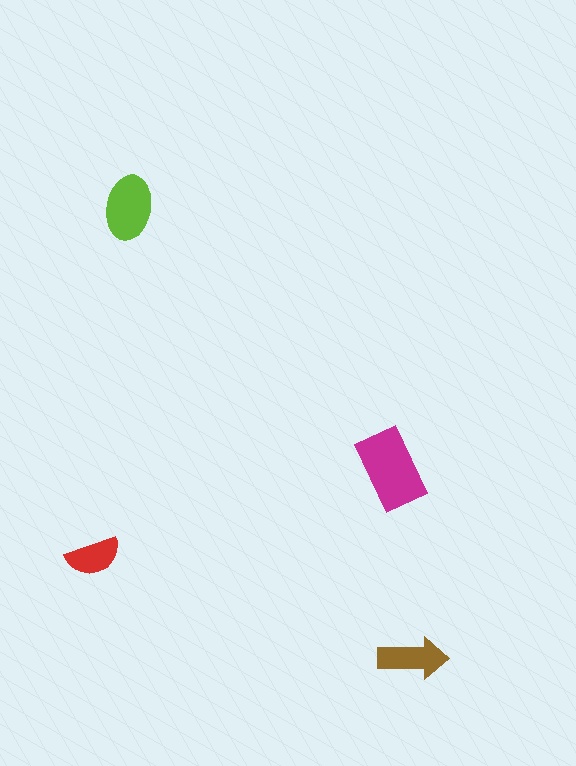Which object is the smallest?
The red semicircle.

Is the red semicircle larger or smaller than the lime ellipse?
Smaller.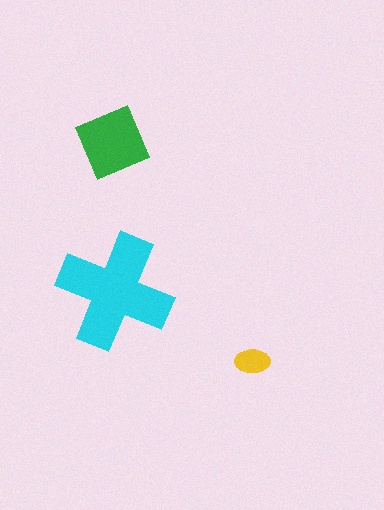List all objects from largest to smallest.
The cyan cross, the green diamond, the yellow ellipse.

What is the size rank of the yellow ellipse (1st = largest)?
3rd.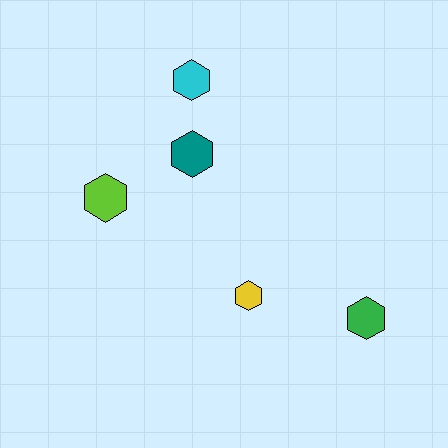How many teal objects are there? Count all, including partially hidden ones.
There is 1 teal object.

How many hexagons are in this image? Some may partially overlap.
There are 5 hexagons.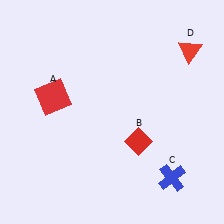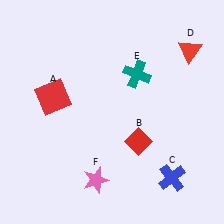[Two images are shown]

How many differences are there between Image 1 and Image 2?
There are 2 differences between the two images.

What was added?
A teal cross (E), a pink star (F) were added in Image 2.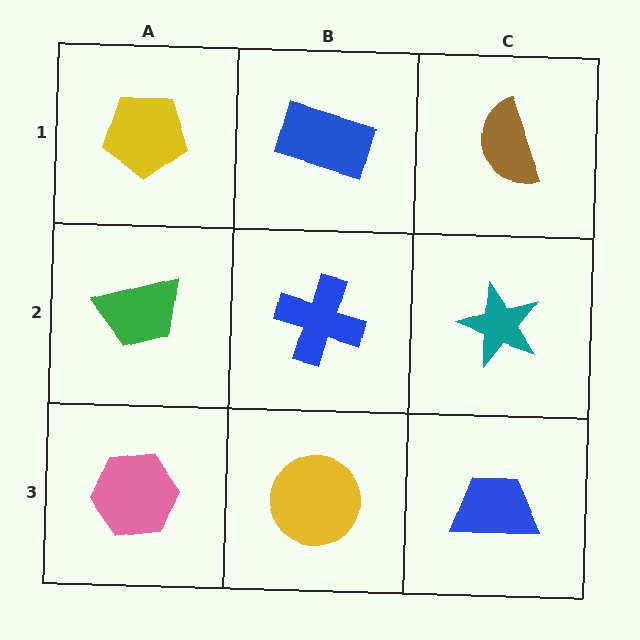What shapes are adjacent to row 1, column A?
A green trapezoid (row 2, column A), a blue rectangle (row 1, column B).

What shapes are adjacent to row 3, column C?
A teal star (row 2, column C), a yellow circle (row 3, column B).